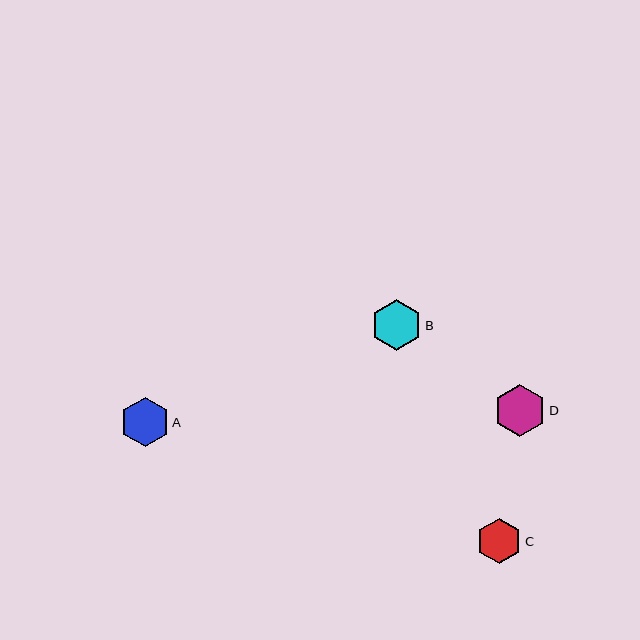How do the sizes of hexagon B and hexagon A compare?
Hexagon B and hexagon A are approximately the same size.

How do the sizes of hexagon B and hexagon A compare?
Hexagon B and hexagon A are approximately the same size.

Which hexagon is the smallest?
Hexagon C is the smallest with a size of approximately 45 pixels.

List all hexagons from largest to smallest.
From largest to smallest: D, B, A, C.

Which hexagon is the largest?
Hexagon D is the largest with a size of approximately 51 pixels.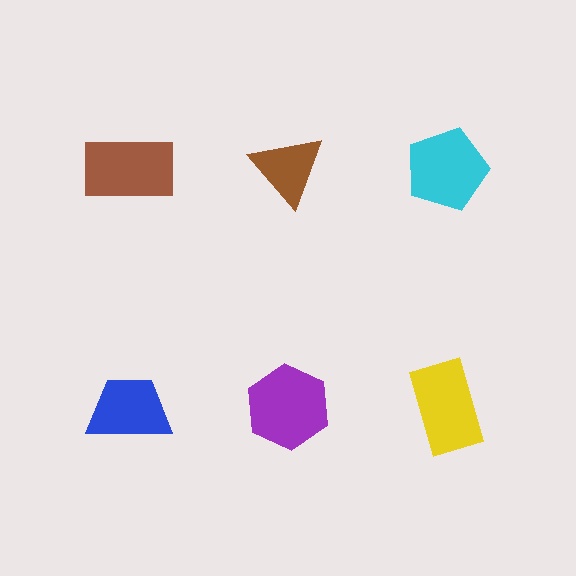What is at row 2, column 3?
A yellow rectangle.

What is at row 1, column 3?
A cyan pentagon.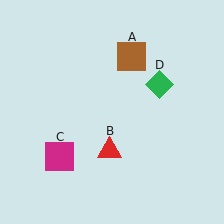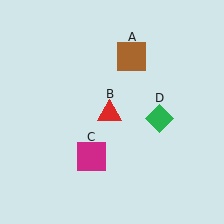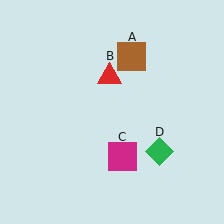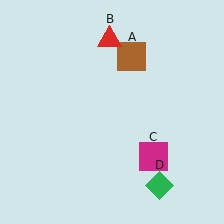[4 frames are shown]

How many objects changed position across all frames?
3 objects changed position: red triangle (object B), magenta square (object C), green diamond (object D).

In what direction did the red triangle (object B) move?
The red triangle (object B) moved up.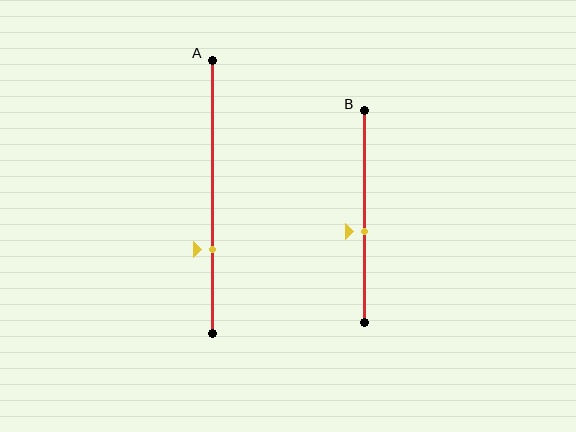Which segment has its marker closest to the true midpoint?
Segment B has its marker closest to the true midpoint.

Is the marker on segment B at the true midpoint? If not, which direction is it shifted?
No, the marker on segment B is shifted downward by about 7% of the segment length.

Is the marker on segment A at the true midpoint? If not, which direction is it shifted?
No, the marker on segment A is shifted downward by about 19% of the segment length.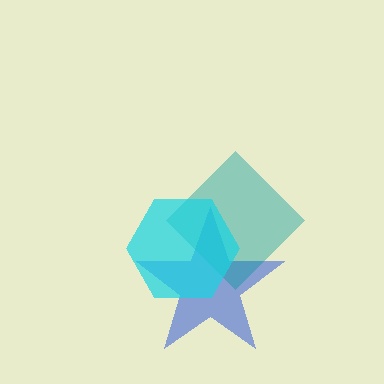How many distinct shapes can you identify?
There are 3 distinct shapes: a blue star, a teal diamond, a cyan hexagon.